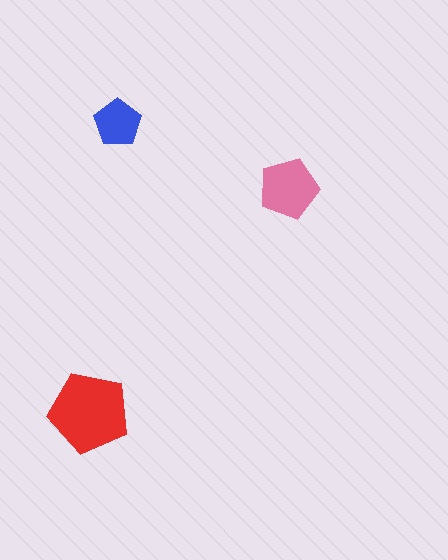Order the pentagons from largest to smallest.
the red one, the pink one, the blue one.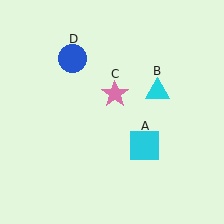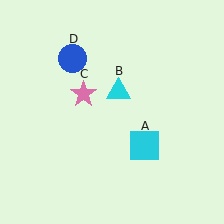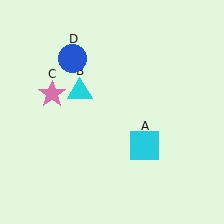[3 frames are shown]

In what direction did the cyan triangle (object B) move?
The cyan triangle (object B) moved left.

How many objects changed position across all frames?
2 objects changed position: cyan triangle (object B), pink star (object C).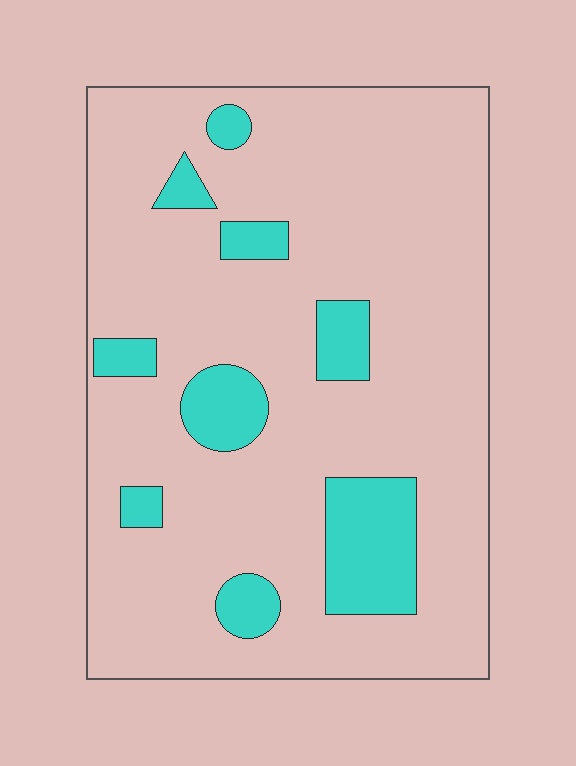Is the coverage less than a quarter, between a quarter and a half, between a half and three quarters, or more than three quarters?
Less than a quarter.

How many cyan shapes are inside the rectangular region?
9.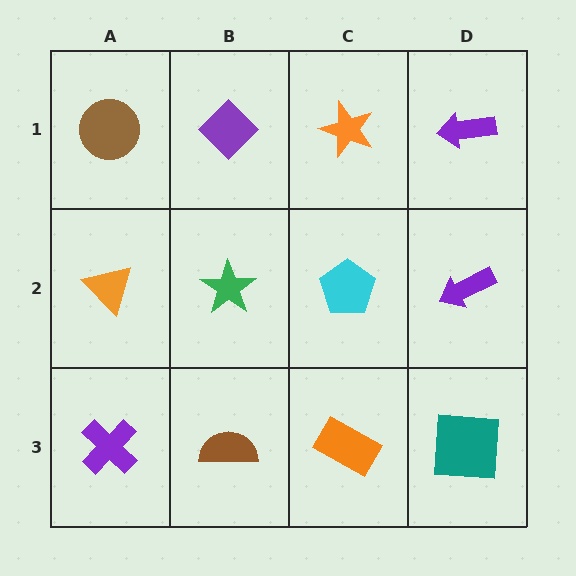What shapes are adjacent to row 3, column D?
A purple arrow (row 2, column D), an orange rectangle (row 3, column C).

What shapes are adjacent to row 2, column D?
A purple arrow (row 1, column D), a teal square (row 3, column D), a cyan pentagon (row 2, column C).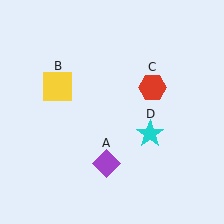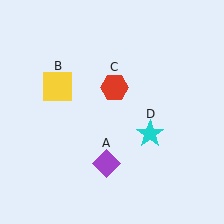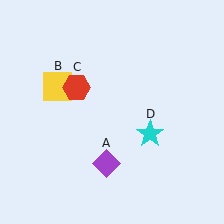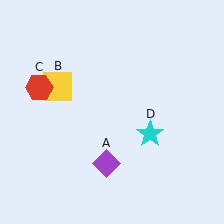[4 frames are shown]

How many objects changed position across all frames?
1 object changed position: red hexagon (object C).